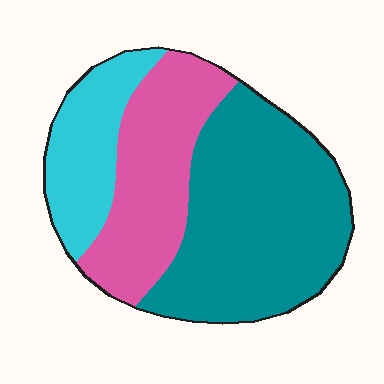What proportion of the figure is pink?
Pink takes up about one third (1/3) of the figure.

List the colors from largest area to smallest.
From largest to smallest: teal, pink, cyan.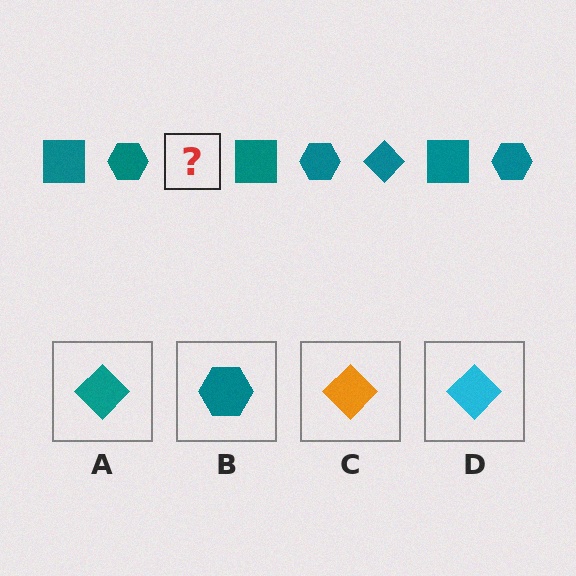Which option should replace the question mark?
Option A.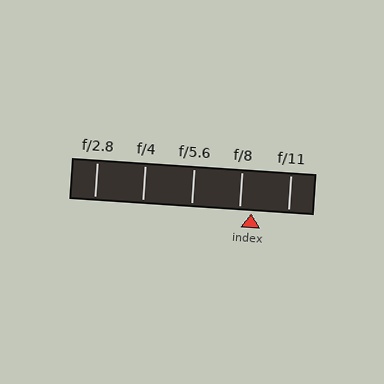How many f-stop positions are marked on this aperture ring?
There are 5 f-stop positions marked.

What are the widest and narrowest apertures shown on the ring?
The widest aperture shown is f/2.8 and the narrowest is f/11.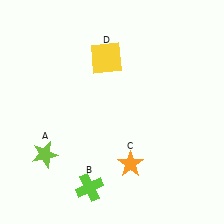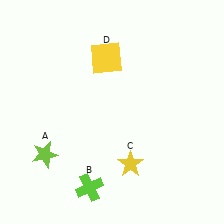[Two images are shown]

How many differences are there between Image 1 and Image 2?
There is 1 difference between the two images.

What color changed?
The star (C) changed from orange in Image 1 to yellow in Image 2.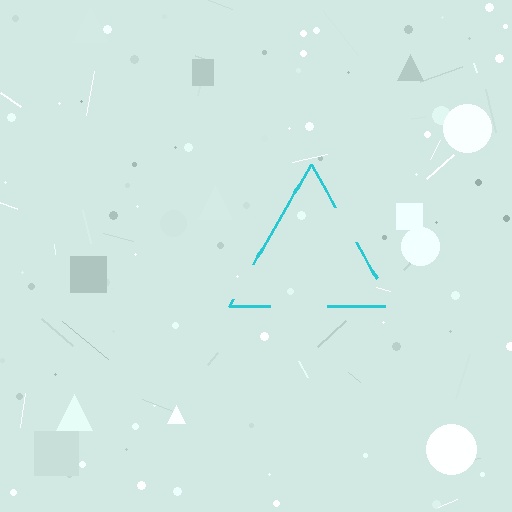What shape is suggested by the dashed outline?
The dashed outline suggests a triangle.